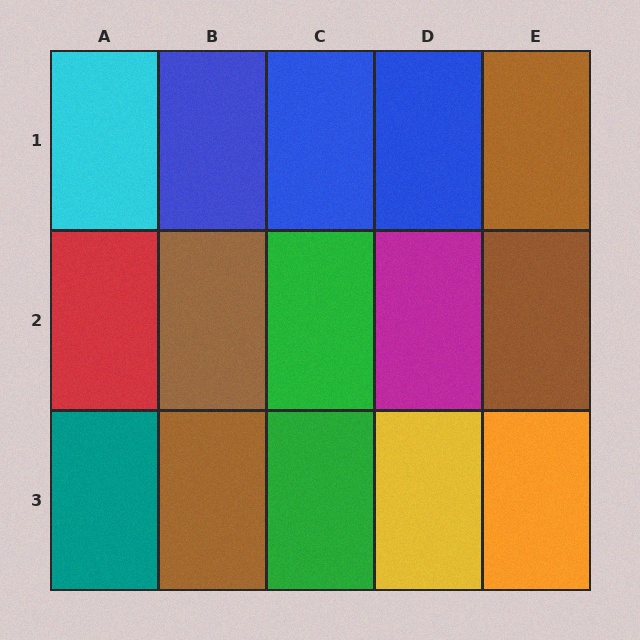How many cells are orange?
1 cell is orange.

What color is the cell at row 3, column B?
Brown.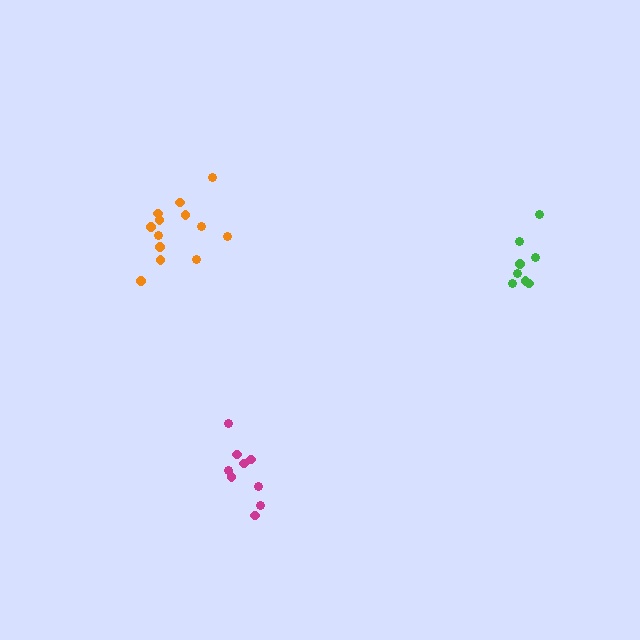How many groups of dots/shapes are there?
There are 3 groups.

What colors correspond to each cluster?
The clusters are colored: green, orange, magenta.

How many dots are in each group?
Group 1: 8 dots, Group 2: 13 dots, Group 3: 9 dots (30 total).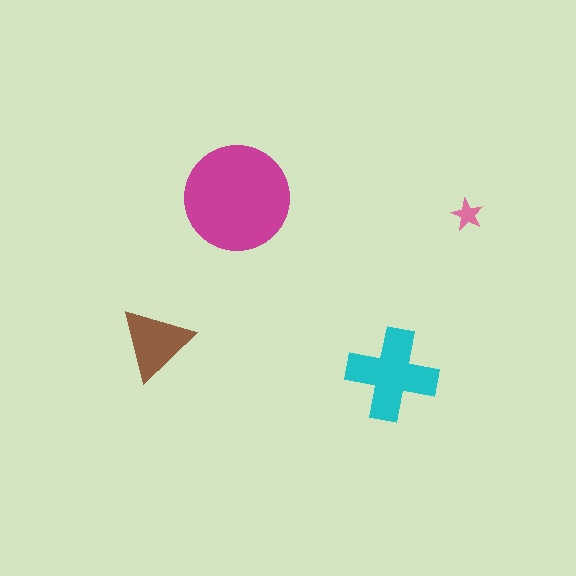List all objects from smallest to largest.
The pink star, the brown triangle, the cyan cross, the magenta circle.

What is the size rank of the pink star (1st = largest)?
4th.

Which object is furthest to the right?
The pink star is rightmost.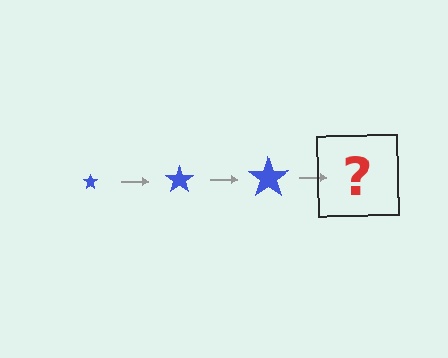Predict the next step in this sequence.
The next step is a blue star, larger than the previous one.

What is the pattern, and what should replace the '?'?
The pattern is that the star gets progressively larger each step. The '?' should be a blue star, larger than the previous one.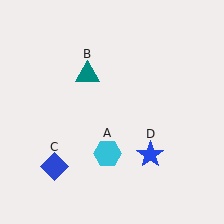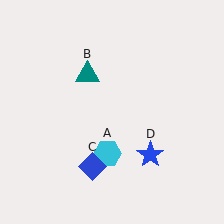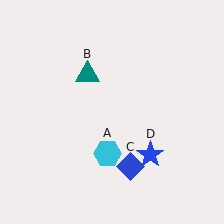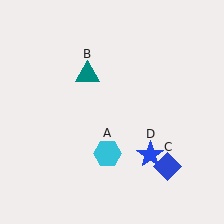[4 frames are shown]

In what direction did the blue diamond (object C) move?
The blue diamond (object C) moved right.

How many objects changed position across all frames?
1 object changed position: blue diamond (object C).